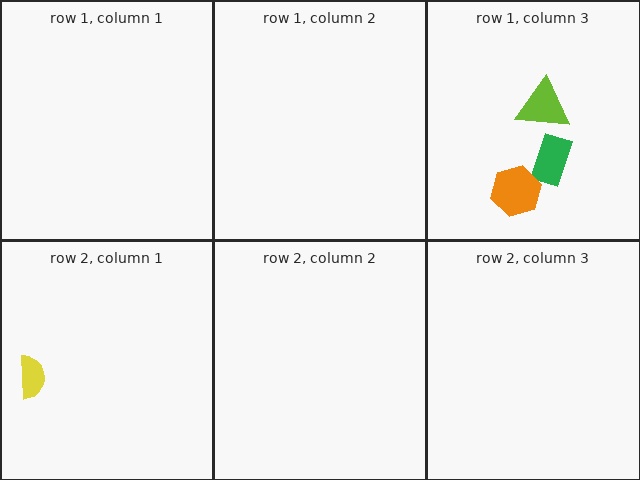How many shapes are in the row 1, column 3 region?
3.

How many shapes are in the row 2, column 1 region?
1.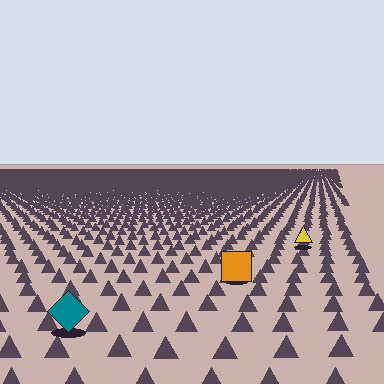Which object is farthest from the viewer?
The yellow triangle is farthest from the viewer. It appears smaller and the ground texture around it is denser.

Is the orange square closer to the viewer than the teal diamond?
No. The teal diamond is closer — you can tell from the texture gradient: the ground texture is coarser near it.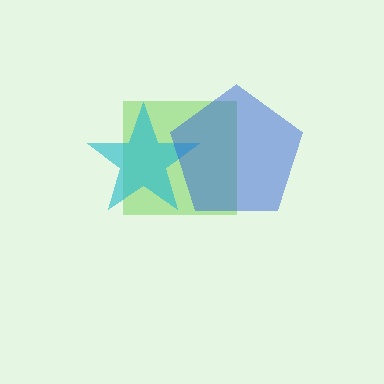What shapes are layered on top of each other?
The layered shapes are: a lime square, a cyan star, a blue pentagon.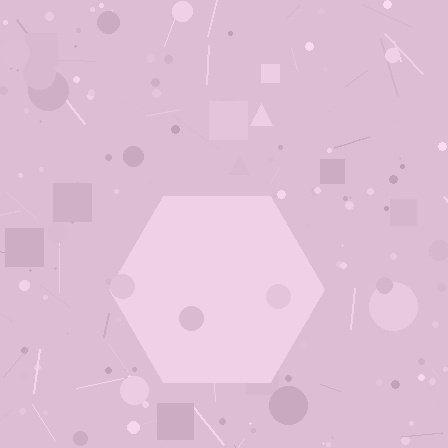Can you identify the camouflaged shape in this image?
The camouflaged shape is a hexagon.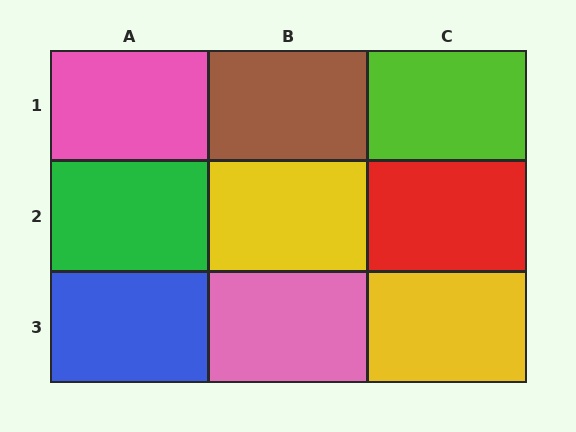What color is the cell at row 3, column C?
Yellow.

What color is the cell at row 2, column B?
Yellow.